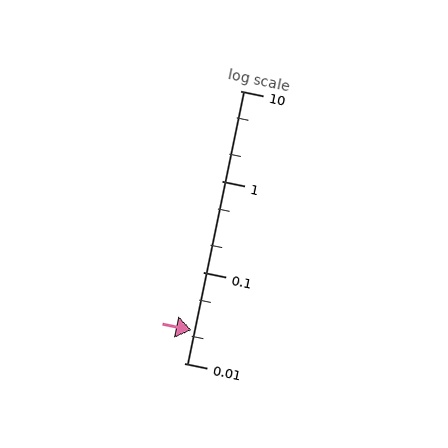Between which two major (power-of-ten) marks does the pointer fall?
The pointer is between 0.01 and 0.1.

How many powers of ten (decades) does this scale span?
The scale spans 3 decades, from 0.01 to 10.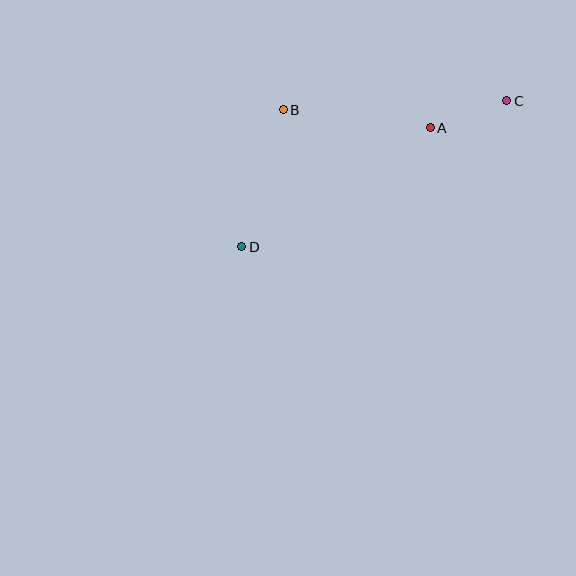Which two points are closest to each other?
Points A and C are closest to each other.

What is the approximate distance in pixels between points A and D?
The distance between A and D is approximately 223 pixels.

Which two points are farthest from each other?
Points C and D are farthest from each other.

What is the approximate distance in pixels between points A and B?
The distance between A and B is approximately 148 pixels.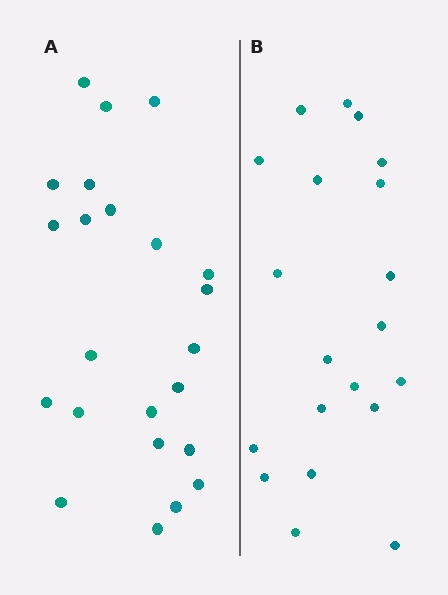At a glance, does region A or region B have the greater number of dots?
Region A (the left region) has more dots.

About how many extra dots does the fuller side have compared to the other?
Region A has just a few more — roughly 2 or 3 more dots than region B.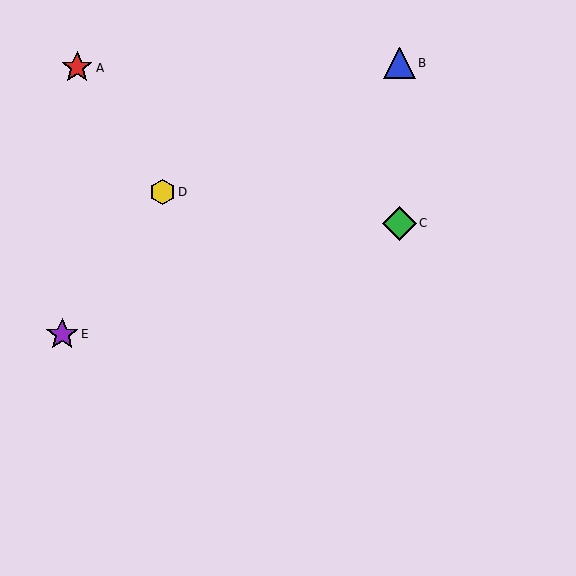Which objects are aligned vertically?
Objects B, C are aligned vertically.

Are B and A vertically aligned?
No, B is at x≈399 and A is at x≈77.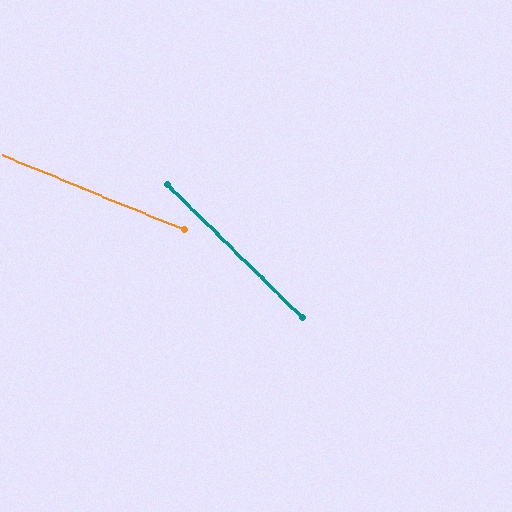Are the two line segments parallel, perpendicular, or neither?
Neither parallel nor perpendicular — they differ by about 22°.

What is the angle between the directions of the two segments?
Approximately 22 degrees.